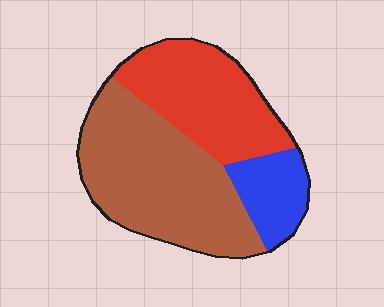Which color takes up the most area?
Brown, at roughly 50%.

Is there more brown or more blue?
Brown.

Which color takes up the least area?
Blue, at roughly 15%.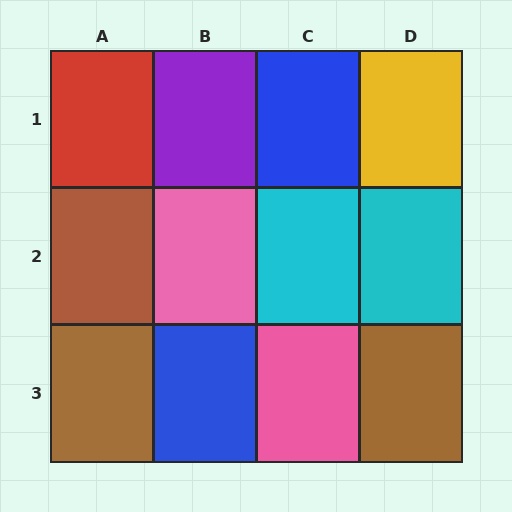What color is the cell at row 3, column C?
Pink.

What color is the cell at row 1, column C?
Blue.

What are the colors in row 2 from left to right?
Brown, pink, cyan, cyan.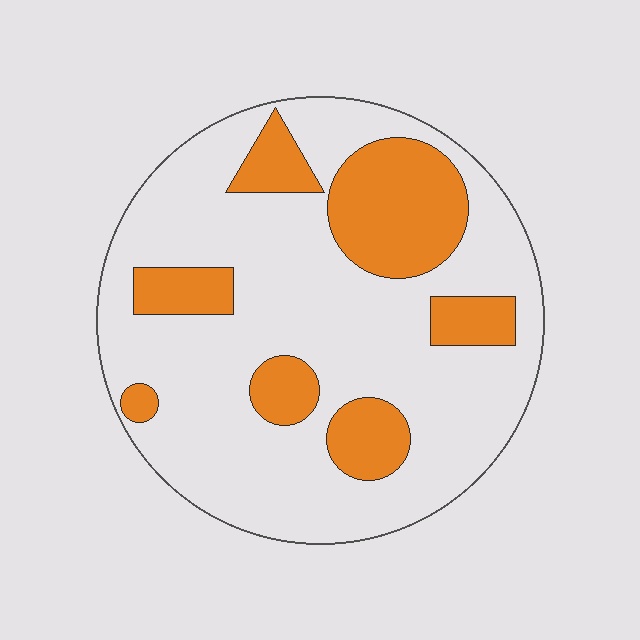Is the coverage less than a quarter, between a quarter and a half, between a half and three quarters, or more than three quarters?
Between a quarter and a half.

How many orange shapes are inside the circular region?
7.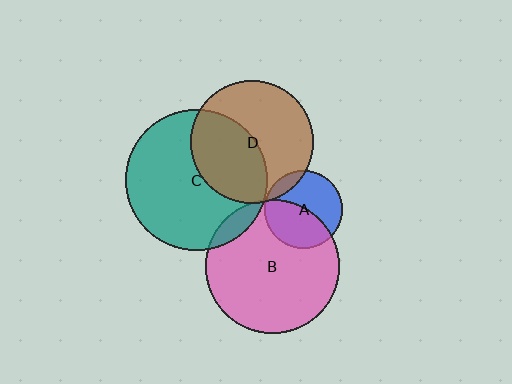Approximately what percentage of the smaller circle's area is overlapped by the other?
Approximately 45%.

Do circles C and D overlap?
Yes.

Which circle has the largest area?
Circle C (teal).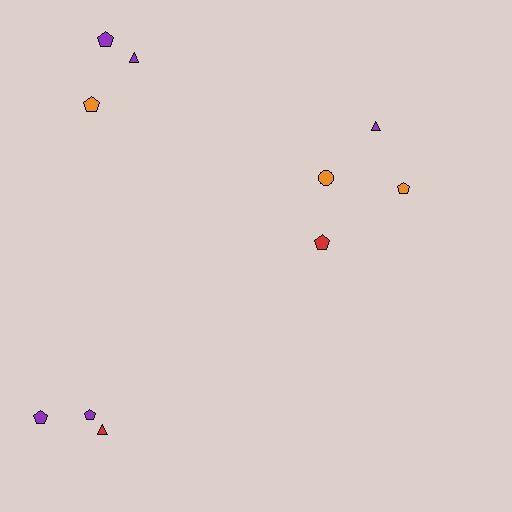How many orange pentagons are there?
There are 2 orange pentagons.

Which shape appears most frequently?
Pentagon, with 6 objects.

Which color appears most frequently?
Purple, with 5 objects.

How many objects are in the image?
There are 10 objects.